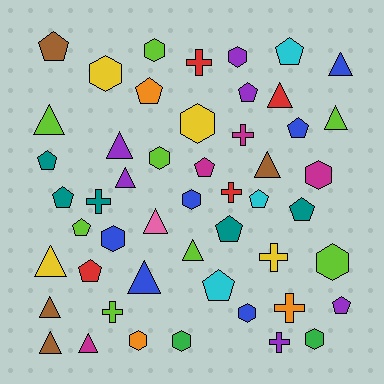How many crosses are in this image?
There are 8 crosses.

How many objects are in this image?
There are 50 objects.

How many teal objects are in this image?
There are 5 teal objects.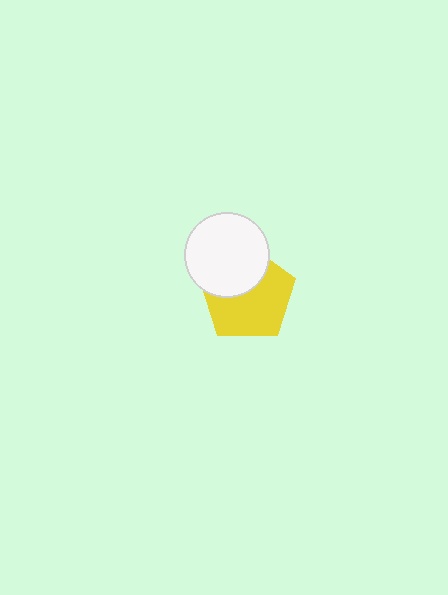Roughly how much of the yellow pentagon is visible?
About half of it is visible (roughly 62%).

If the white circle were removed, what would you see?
You would see the complete yellow pentagon.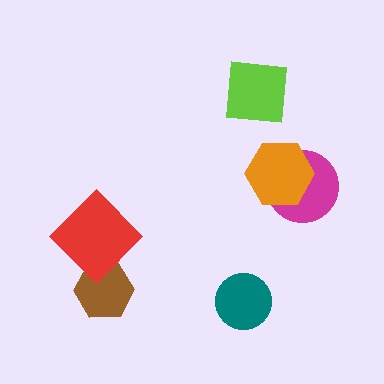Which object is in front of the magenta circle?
The orange hexagon is in front of the magenta circle.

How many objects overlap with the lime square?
0 objects overlap with the lime square.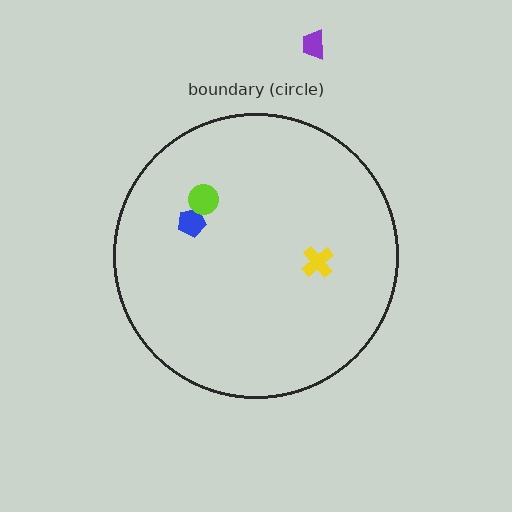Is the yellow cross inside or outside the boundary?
Inside.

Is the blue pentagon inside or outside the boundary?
Inside.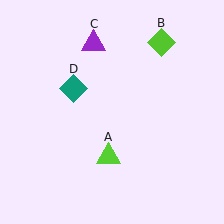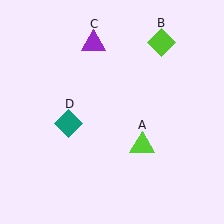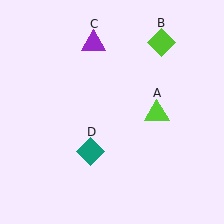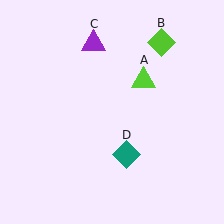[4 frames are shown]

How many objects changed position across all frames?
2 objects changed position: lime triangle (object A), teal diamond (object D).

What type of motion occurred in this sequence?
The lime triangle (object A), teal diamond (object D) rotated counterclockwise around the center of the scene.